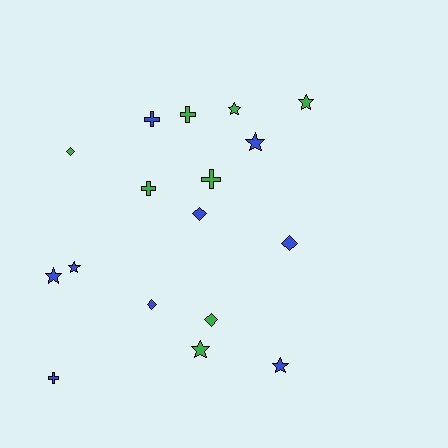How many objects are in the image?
There are 17 objects.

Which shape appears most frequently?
Star, with 7 objects.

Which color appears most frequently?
Blue, with 9 objects.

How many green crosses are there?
There are 3 green crosses.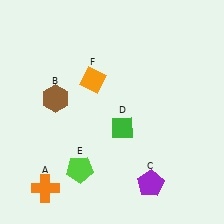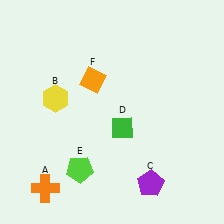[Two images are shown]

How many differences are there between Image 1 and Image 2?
There is 1 difference between the two images.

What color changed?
The hexagon (B) changed from brown in Image 1 to yellow in Image 2.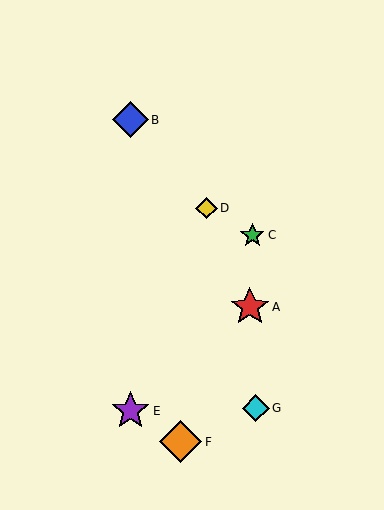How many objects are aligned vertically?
2 objects (B, E) are aligned vertically.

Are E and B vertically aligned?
Yes, both are at x≈130.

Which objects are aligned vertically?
Objects B, E are aligned vertically.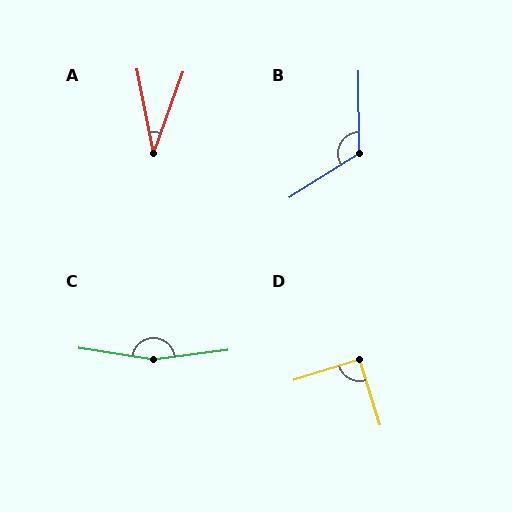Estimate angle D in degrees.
Approximately 90 degrees.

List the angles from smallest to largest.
A (31°), D (90°), B (122°), C (164°).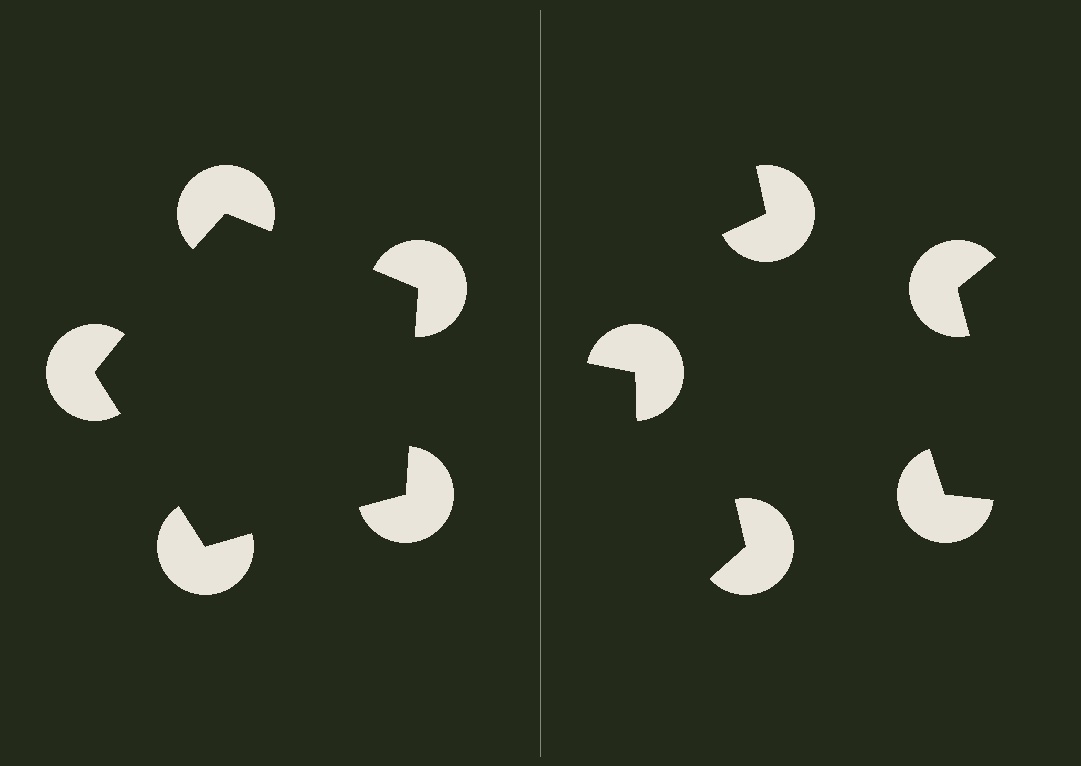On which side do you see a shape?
An illusory pentagon appears on the left side. On the right side the wedge cuts are rotated, so no coherent shape forms.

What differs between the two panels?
The pac-man discs are positioned identically on both sides; only the wedge orientations differ. On the left they align to a pentagon; on the right they are misaligned.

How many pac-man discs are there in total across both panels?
10 — 5 on each side.